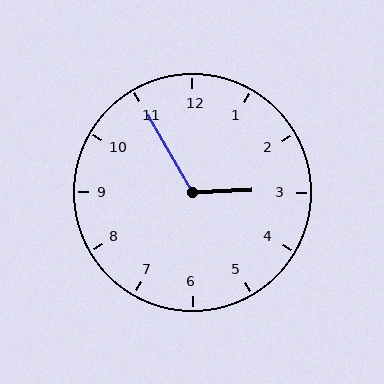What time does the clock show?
2:55.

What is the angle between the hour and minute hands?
Approximately 118 degrees.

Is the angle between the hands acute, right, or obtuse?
It is obtuse.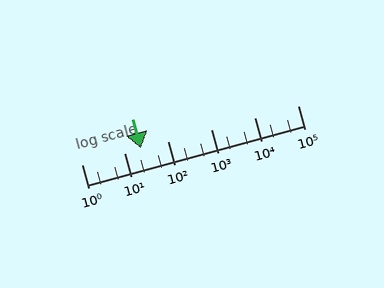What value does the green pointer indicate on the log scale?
The pointer indicates approximately 24.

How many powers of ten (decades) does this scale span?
The scale spans 5 decades, from 1 to 100000.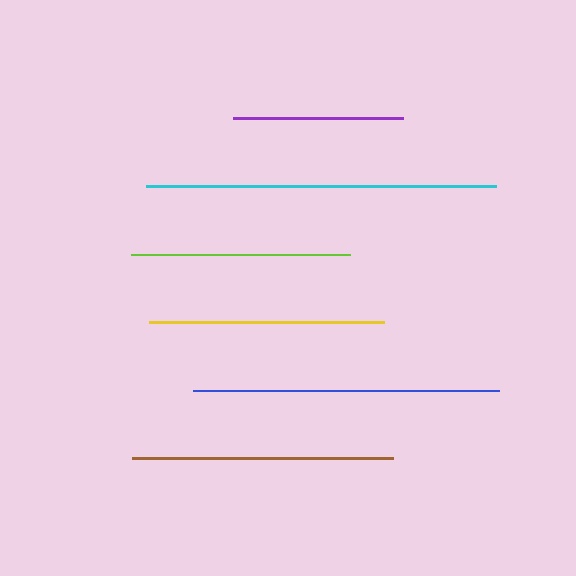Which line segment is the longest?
The cyan line is the longest at approximately 350 pixels.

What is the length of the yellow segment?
The yellow segment is approximately 234 pixels long.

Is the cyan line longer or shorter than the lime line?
The cyan line is longer than the lime line.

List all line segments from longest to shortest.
From longest to shortest: cyan, blue, brown, yellow, lime, purple.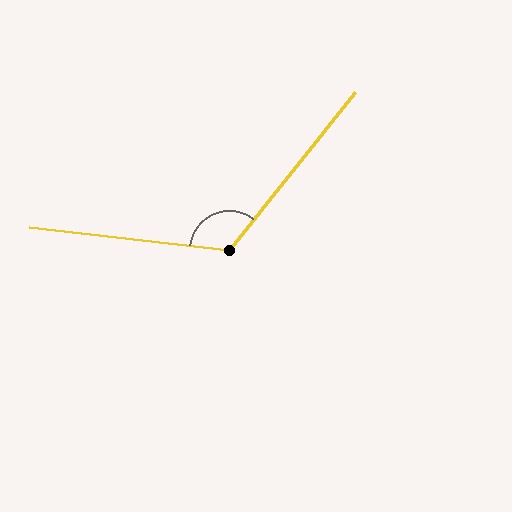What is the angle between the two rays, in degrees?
Approximately 122 degrees.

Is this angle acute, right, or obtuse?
It is obtuse.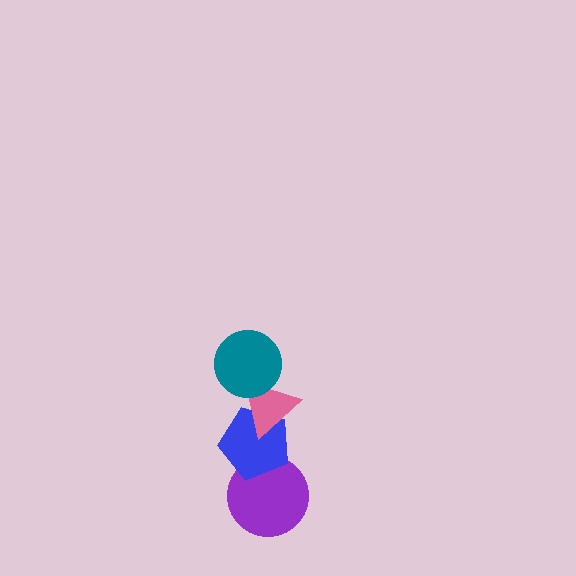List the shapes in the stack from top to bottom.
From top to bottom: the teal circle, the pink triangle, the blue pentagon, the purple circle.